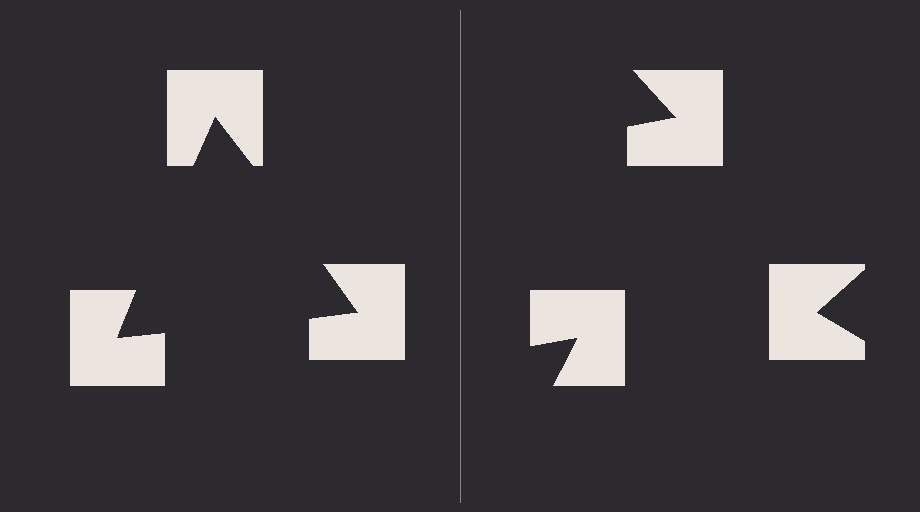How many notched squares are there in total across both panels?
6 — 3 on each side.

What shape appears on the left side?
An illusory triangle.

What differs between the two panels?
The notched squares are positioned identically on both sides; only the wedge orientations differ. On the left they align to a triangle; on the right they are misaligned.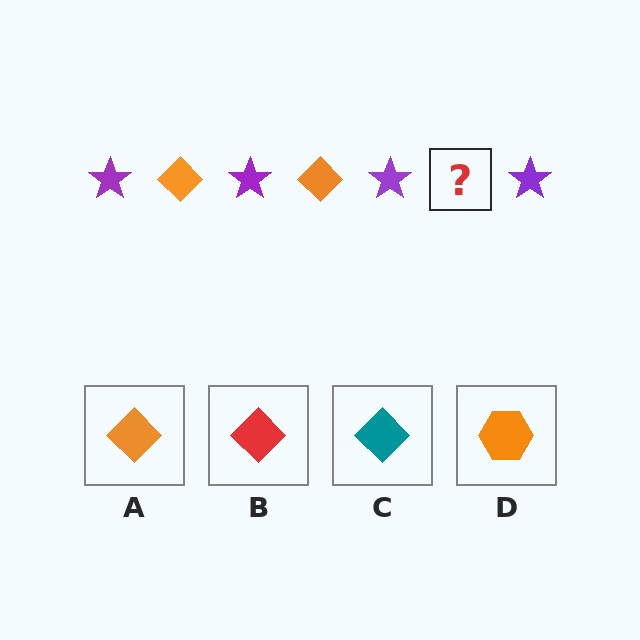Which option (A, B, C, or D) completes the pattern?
A.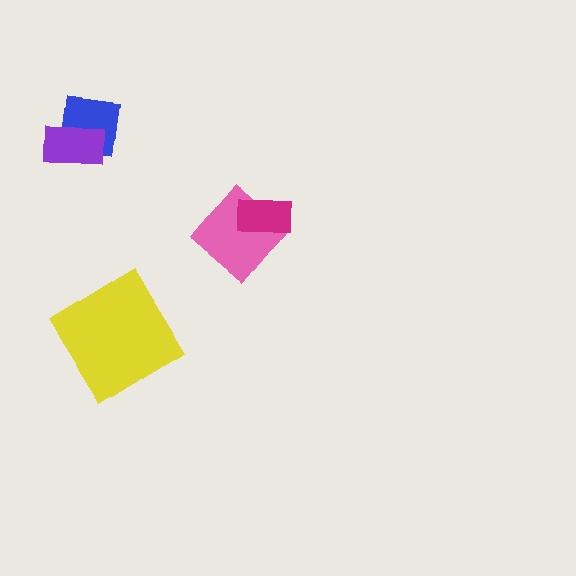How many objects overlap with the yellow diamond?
0 objects overlap with the yellow diamond.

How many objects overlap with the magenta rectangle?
1 object overlaps with the magenta rectangle.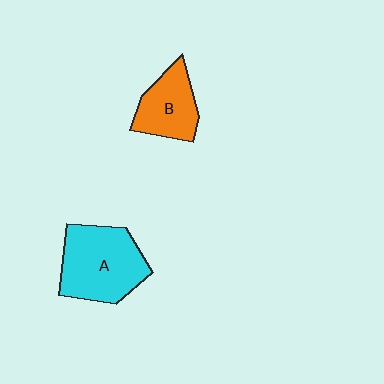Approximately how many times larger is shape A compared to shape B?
Approximately 1.5 times.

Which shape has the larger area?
Shape A (cyan).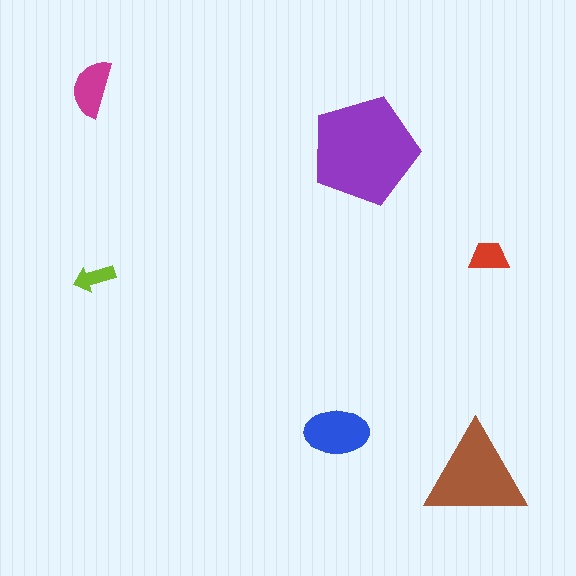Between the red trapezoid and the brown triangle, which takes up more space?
The brown triangle.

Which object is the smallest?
The lime arrow.